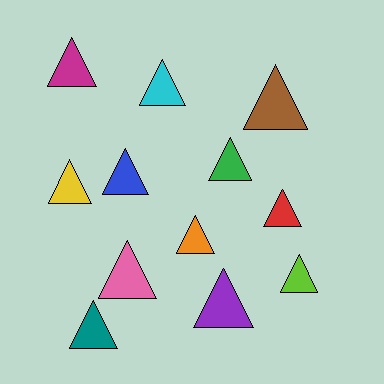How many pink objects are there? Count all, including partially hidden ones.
There is 1 pink object.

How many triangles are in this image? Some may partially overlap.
There are 12 triangles.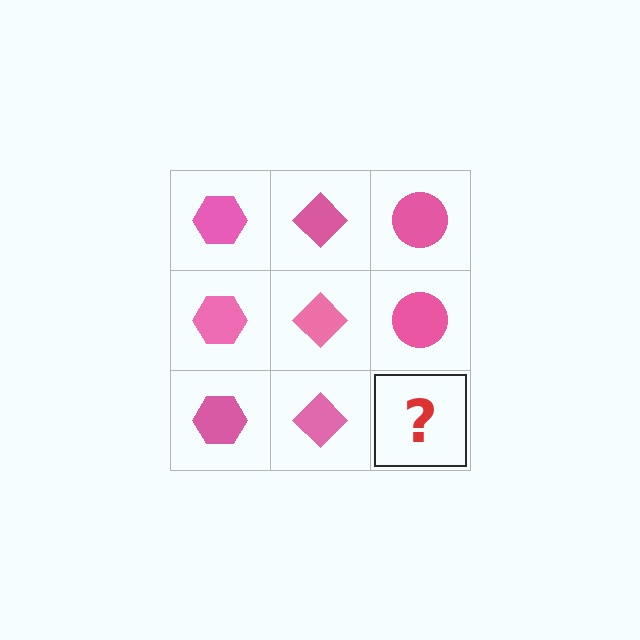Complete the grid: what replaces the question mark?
The question mark should be replaced with a pink circle.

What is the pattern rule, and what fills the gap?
The rule is that each column has a consistent shape. The gap should be filled with a pink circle.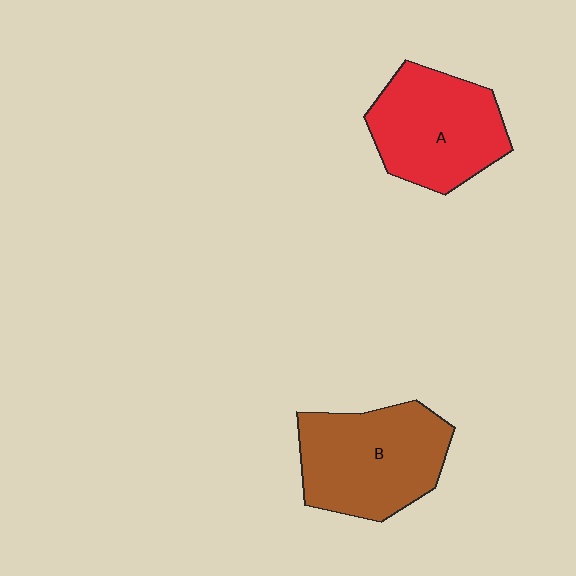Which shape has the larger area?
Shape B (brown).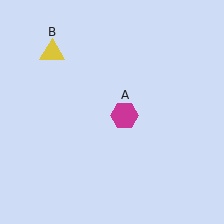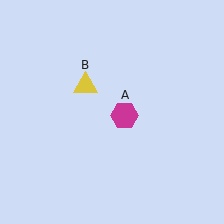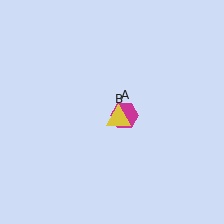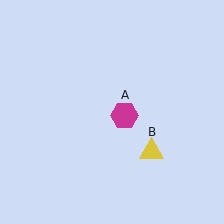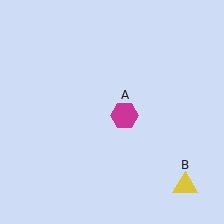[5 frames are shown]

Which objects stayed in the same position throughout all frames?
Magenta hexagon (object A) remained stationary.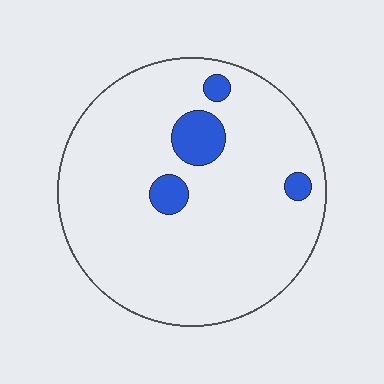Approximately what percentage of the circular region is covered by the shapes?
Approximately 10%.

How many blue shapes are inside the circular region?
4.